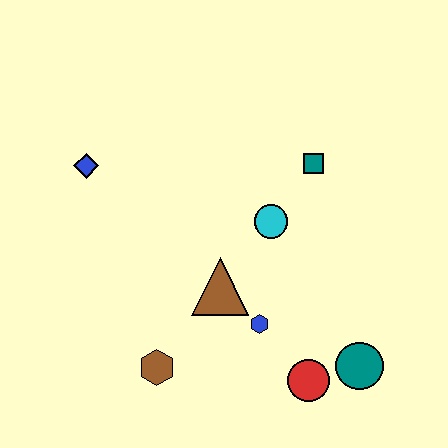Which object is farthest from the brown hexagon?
The teal square is farthest from the brown hexagon.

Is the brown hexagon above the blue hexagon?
No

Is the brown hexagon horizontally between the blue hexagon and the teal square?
No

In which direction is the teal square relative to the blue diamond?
The teal square is to the right of the blue diamond.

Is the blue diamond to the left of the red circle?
Yes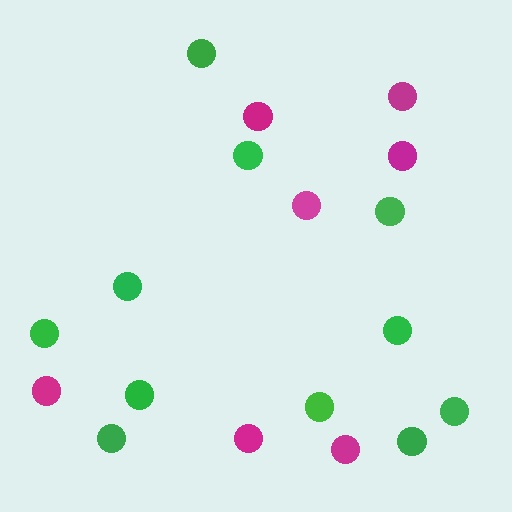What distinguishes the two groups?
There are 2 groups: one group of green circles (11) and one group of magenta circles (7).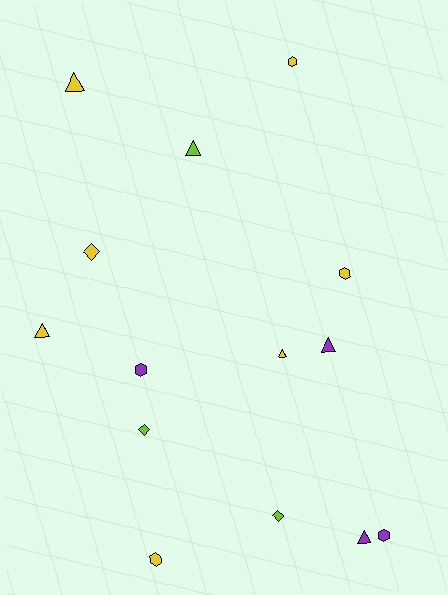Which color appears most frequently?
Yellow, with 7 objects.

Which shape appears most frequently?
Triangle, with 6 objects.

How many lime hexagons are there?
There are no lime hexagons.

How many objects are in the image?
There are 14 objects.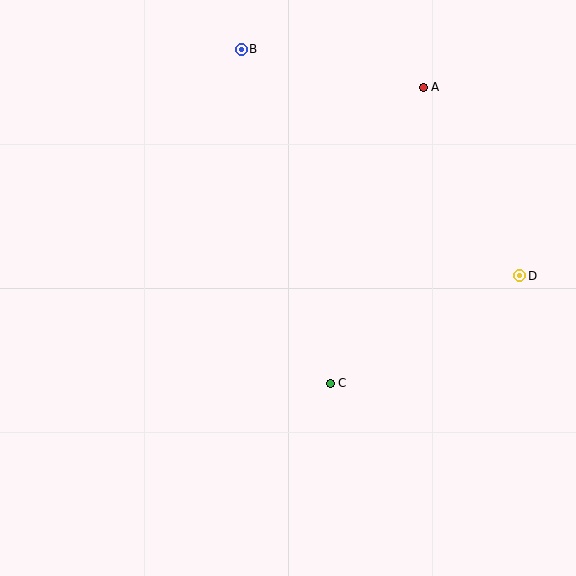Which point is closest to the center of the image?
Point C at (330, 383) is closest to the center.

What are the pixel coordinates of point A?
Point A is at (423, 87).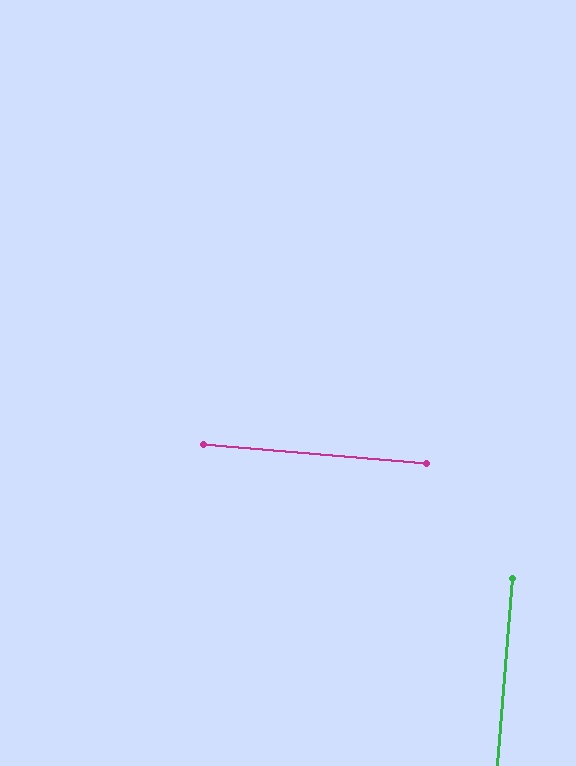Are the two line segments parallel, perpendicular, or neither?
Perpendicular — they meet at approximately 90°.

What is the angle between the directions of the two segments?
Approximately 90 degrees.